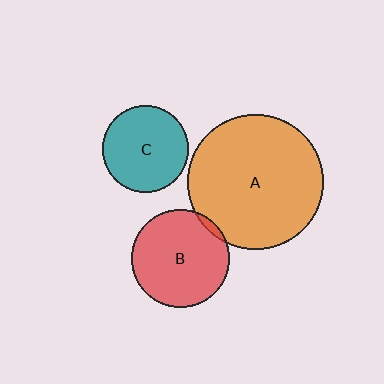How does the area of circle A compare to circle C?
Approximately 2.4 times.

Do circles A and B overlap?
Yes.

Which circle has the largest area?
Circle A (orange).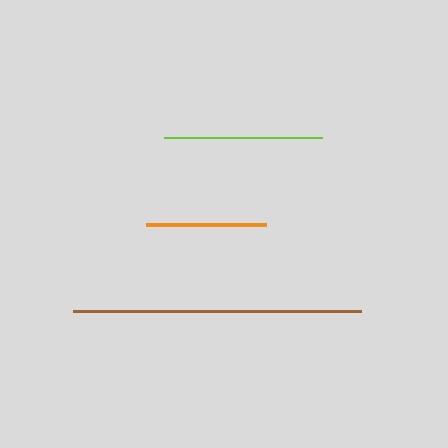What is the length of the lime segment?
The lime segment is approximately 158 pixels long.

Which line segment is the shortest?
The orange line is the shortest at approximately 120 pixels.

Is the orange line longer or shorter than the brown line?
The brown line is longer than the orange line.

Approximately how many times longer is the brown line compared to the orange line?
The brown line is approximately 2.4 times the length of the orange line.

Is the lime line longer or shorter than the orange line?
The lime line is longer than the orange line.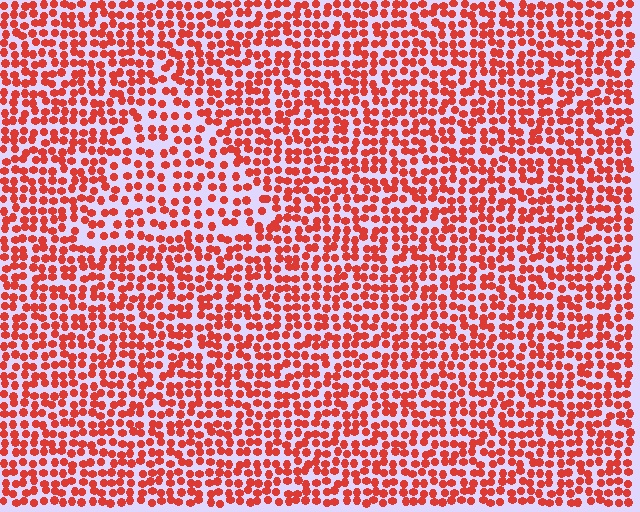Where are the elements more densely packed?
The elements are more densely packed outside the triangle boundary.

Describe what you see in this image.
The image contains small red elements arranged at two different densities. A triangle-shaped region is visible where the elements are less densely packed than the surrounding area.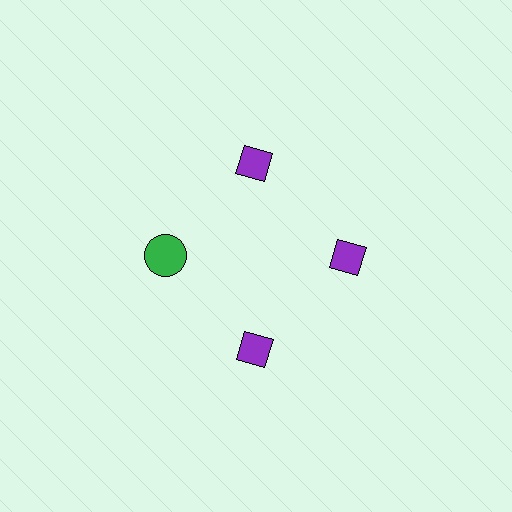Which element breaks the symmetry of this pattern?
The green circle at roughly the 9 o'clock position breaks the symmetry. All other shapes are purple diamonds.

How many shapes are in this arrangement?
There are 4 shapes arranged in a ring pattern.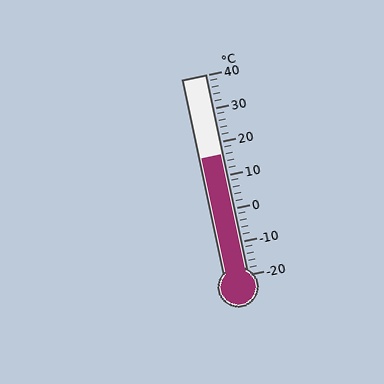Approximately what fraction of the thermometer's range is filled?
The thermometer is filled to approximately 60% of its range.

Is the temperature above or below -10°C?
The temperature is above -10°C.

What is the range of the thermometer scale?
The thermometer scale ranges from -20°C to 40°C.